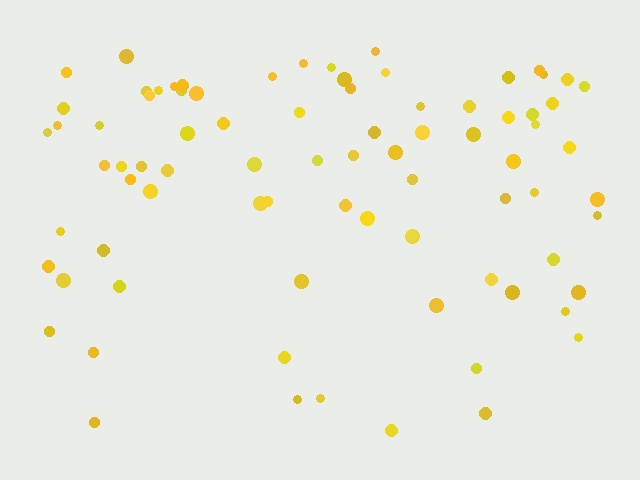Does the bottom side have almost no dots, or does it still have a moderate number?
Still a moderate number, just noticeably fewer than the top.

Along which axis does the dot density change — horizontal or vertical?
Vertical.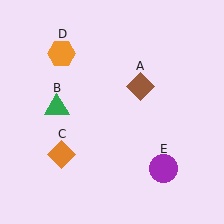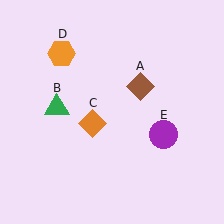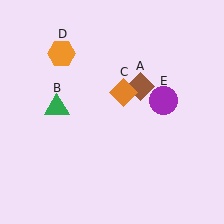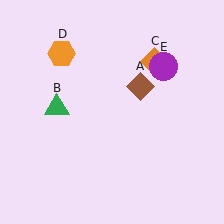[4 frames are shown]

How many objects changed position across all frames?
2 objects changed position: orange diamond (object C), purple circle (object E).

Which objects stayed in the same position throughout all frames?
Brown diamond (object A) and green triangle (object B) and orange hexagon (object D) remained stationary.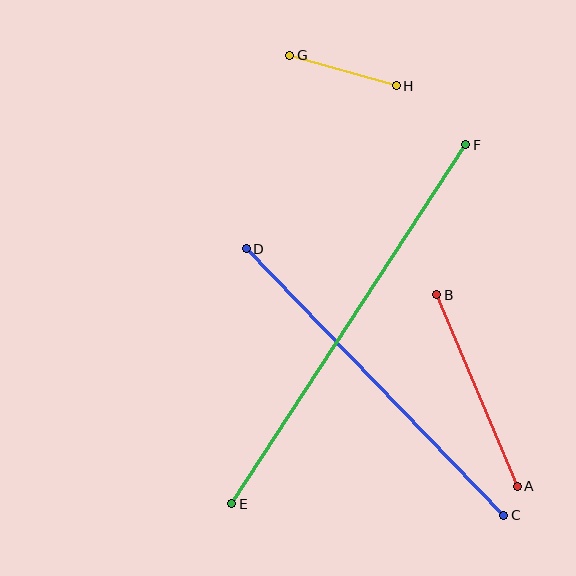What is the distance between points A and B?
The distance is approximately 208 pixels.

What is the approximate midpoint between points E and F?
The midpoint is at approximately (349, 324) pixels.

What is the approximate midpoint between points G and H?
The midpoint is at approximately (343, 71) pixels.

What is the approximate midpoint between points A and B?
The midpoint is at approximately (477, 390) pixels.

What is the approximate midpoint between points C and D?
The midpoint is at approximately (375, 382) pixels.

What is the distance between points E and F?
The distance is approximately 429 pixels.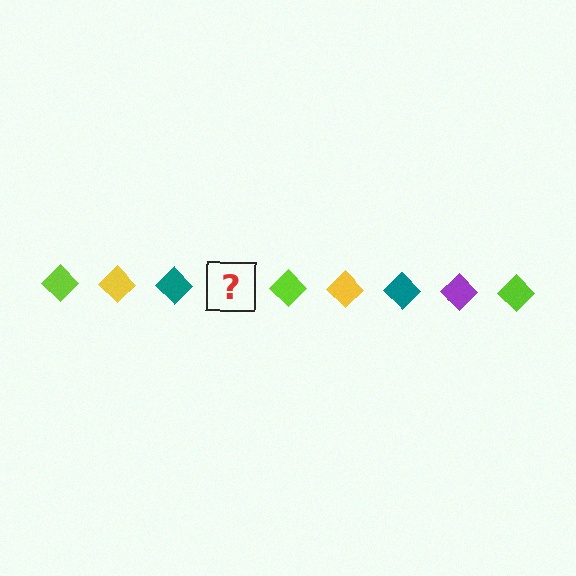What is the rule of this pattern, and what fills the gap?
The rule is that the pattern cycles through lime, yellow, teal, purple diamonds. The gap should be filled with a purple diamond.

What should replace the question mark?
The question mark should be replaced with a purple diamond.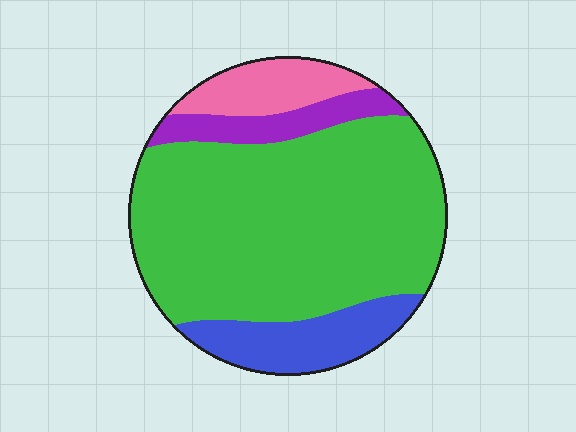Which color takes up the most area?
Green, at roughly 70%.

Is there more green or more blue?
Green.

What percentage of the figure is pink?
Pink covers around 10% of the figure.